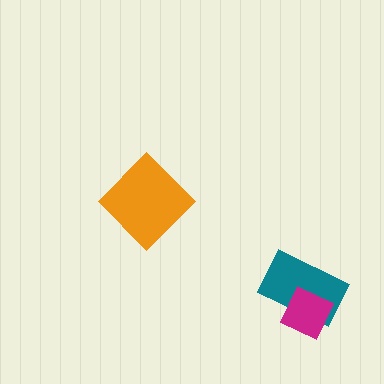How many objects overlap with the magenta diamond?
1 object overlaps with the magenta diamond.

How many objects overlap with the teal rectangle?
1 object overlaps with the teal rectangle.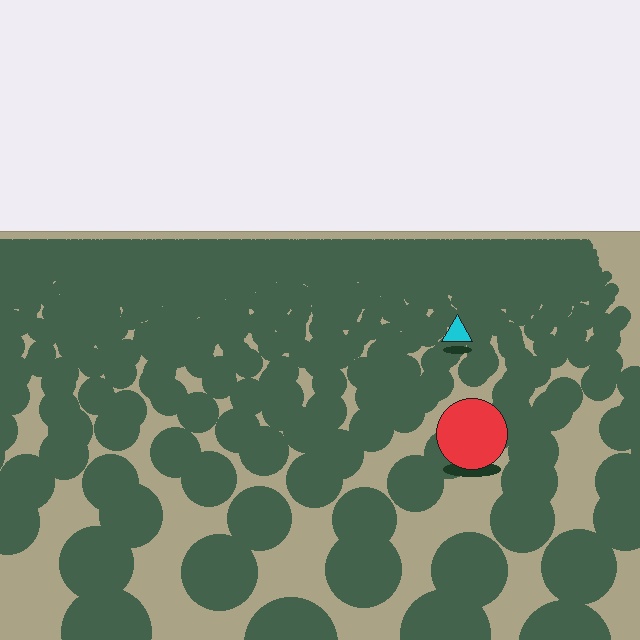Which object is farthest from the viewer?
The cyan triangle is farthest from the viewer. It appears smaller and the ground texture around it is denser.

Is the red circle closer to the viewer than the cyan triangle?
Yes. The red circle is closer — you can tell from the texture gradient: the ground texture is coarser near it.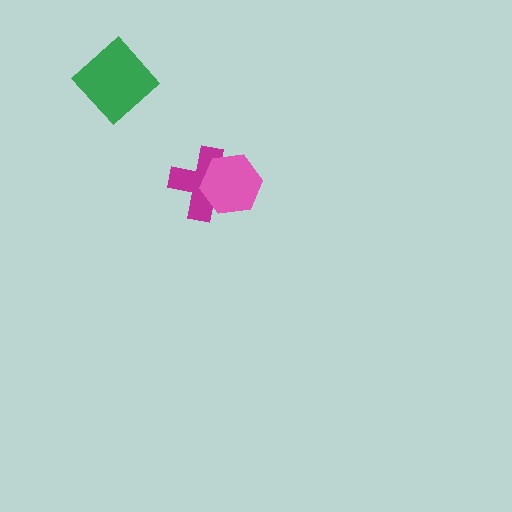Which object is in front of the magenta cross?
The pink hexagon is in front of the magenta cross.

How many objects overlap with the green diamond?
0 objects overlap with the green diamond.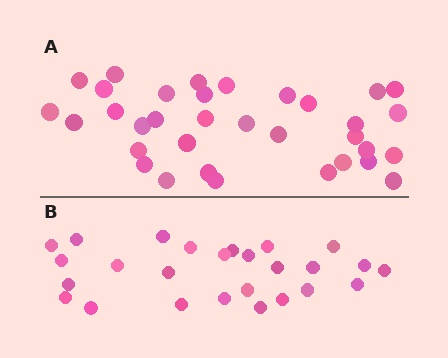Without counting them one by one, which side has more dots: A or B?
Region A (the top region) has more dots.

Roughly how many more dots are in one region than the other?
Region A has roughly 8 or so more dots than region B.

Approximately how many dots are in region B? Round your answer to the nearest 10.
About 30 dots. (The exact count is 26, which rounds to 30.)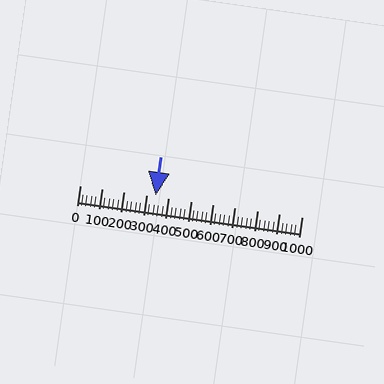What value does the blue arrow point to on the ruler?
The blue arrow points to approximately 340.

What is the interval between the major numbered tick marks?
The major tick marks are spaced 100 units apart.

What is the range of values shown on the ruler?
The ruler shows values from 0 to 1000.